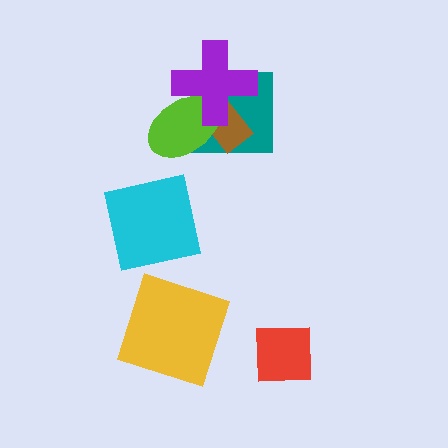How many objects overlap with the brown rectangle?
3 objects overlap with the brown rectangle.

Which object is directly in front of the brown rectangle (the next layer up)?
The lime ellipse is directly in front of the brown rectangle.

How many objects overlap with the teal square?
3 objects overlap with the teal square.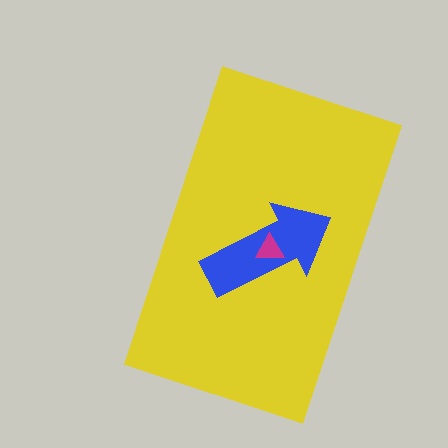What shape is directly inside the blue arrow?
The magenta triangle.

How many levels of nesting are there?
3.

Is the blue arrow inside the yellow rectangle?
Yes.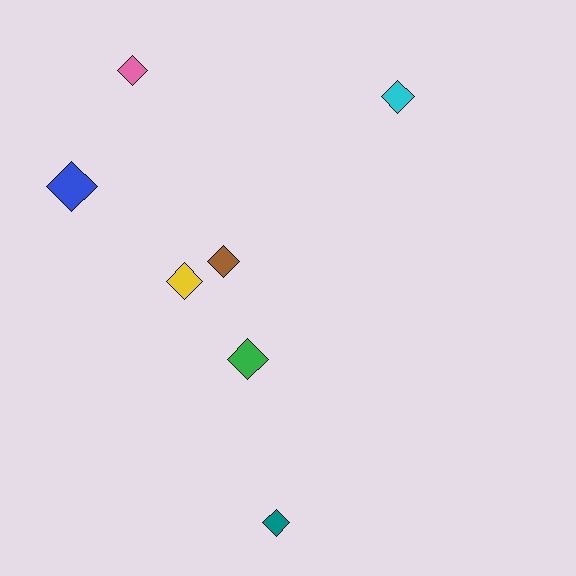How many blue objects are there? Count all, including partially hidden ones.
There is 1 blue object.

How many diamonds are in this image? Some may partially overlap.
There are 7 diamonds.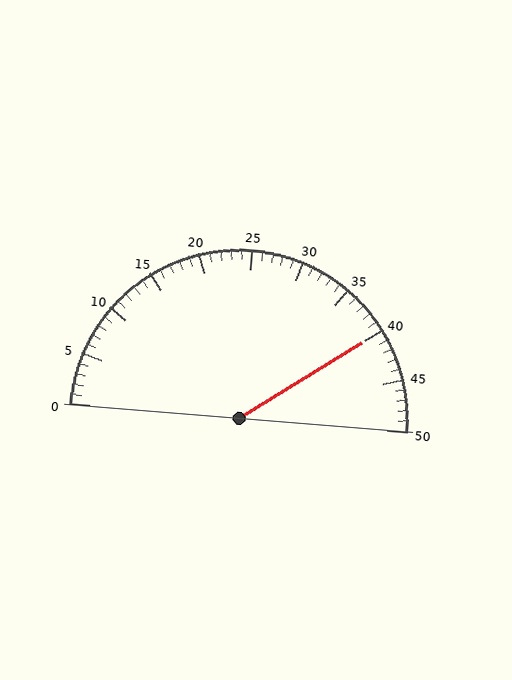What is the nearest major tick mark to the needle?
The nearest major tick mark is 40.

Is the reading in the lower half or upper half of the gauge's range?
The reading is in the upper half of the range (0 to 50).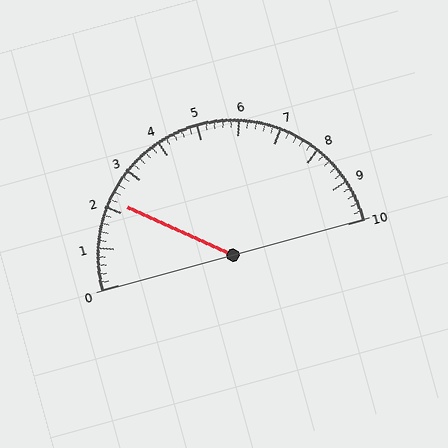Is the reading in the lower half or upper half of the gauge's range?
The reading is in the lower half of the range (0 to 10).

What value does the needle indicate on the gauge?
The needle indicates approximately 2.2.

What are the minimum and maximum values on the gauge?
The gauge ranges from 0 to 10.